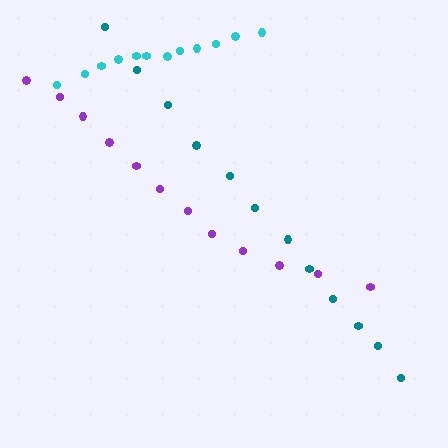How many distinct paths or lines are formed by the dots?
There are 3 distinct paths.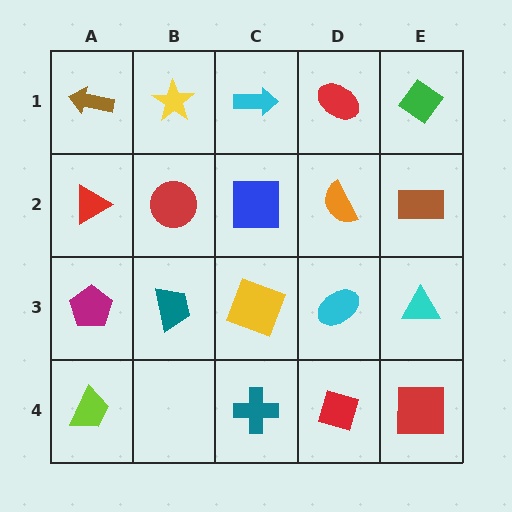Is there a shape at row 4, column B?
No, that cell is empty.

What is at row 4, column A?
A lime trapezoid.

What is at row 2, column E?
A brown rectangle.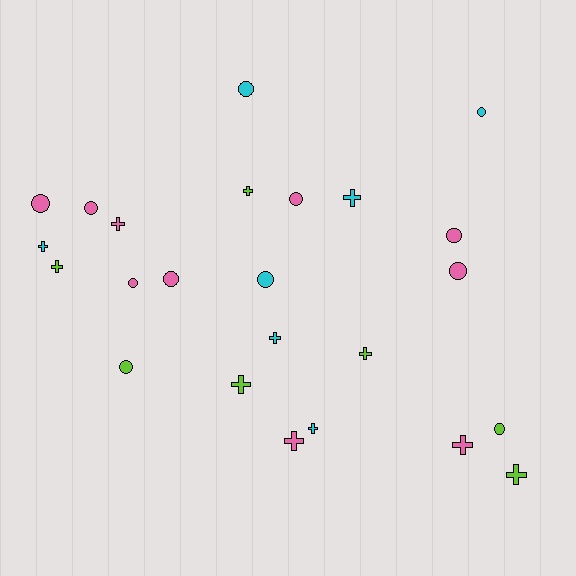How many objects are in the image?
There are 24 objects.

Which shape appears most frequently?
Circle, with 12 objects.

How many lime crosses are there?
There are 5 lime crosses.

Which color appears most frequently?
Pink, with 10 objects.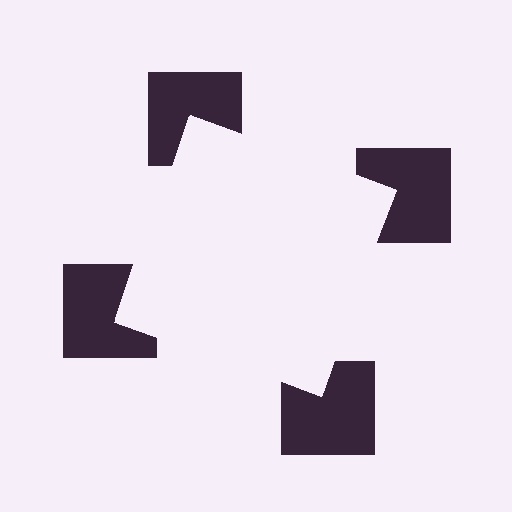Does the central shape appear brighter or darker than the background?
It typically appears slightly brighter than the background, even though no actual brightness change is drawn.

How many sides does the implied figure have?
4 sides.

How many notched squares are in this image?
There are 4 — one at each vertex of the illusory square.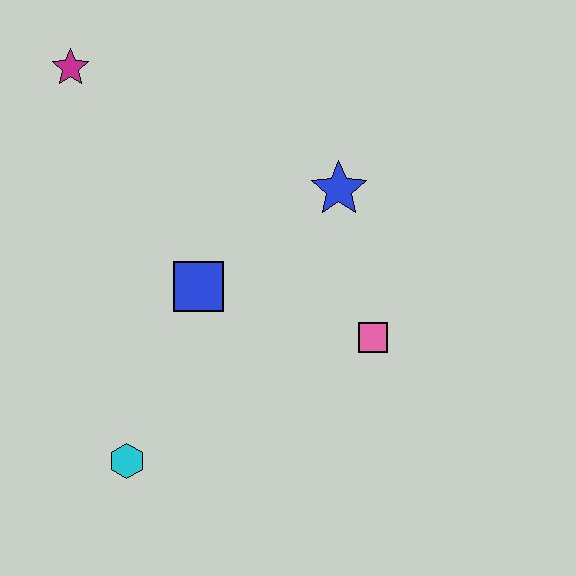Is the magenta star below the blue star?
No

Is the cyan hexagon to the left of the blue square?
Yes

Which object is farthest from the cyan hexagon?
The magenta star is farthest from the cyan hexagon.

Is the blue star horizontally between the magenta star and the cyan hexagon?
No